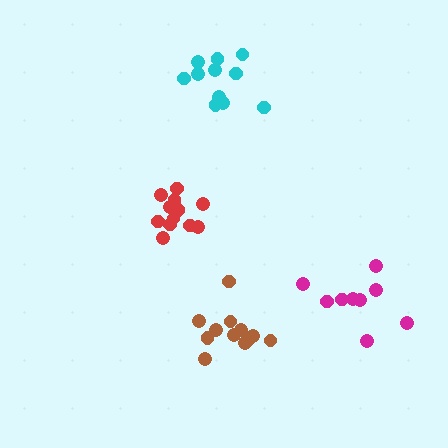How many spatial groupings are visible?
There are 4 spatial groupings.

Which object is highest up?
The cyan cluster is topmost.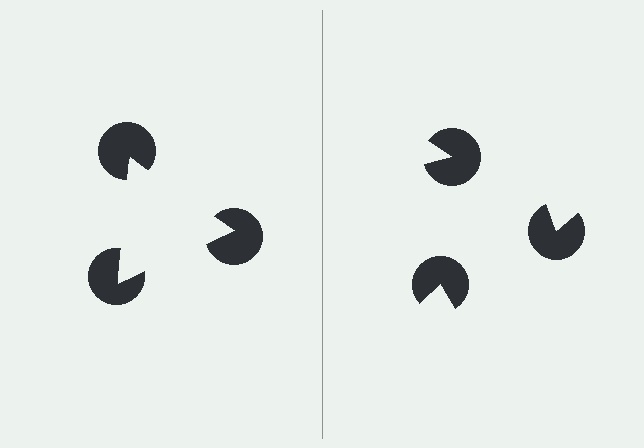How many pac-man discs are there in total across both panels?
6 — 3 on each side.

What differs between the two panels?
The pac-man discs are positioned identically on both sides; only the wedge orientations differ. On the left they align to a triangle; on the right they are misaligned.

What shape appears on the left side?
An illusory triangle.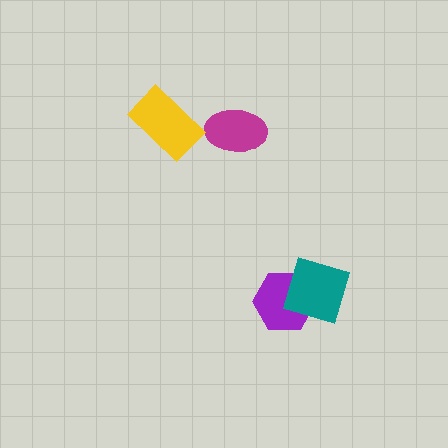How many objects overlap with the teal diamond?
1 object overlaps with the teal diamond.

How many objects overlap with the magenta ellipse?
0 objects overlap with the magenta ellipse.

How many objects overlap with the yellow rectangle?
0 objects overlap with the yellow rectangle.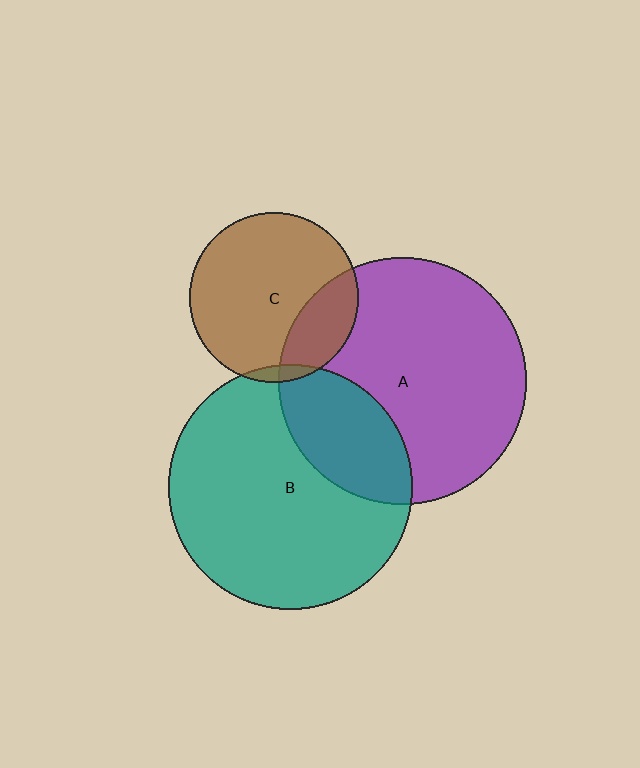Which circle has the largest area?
Circle A (purple).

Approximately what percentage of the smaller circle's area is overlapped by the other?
Approximately 25%.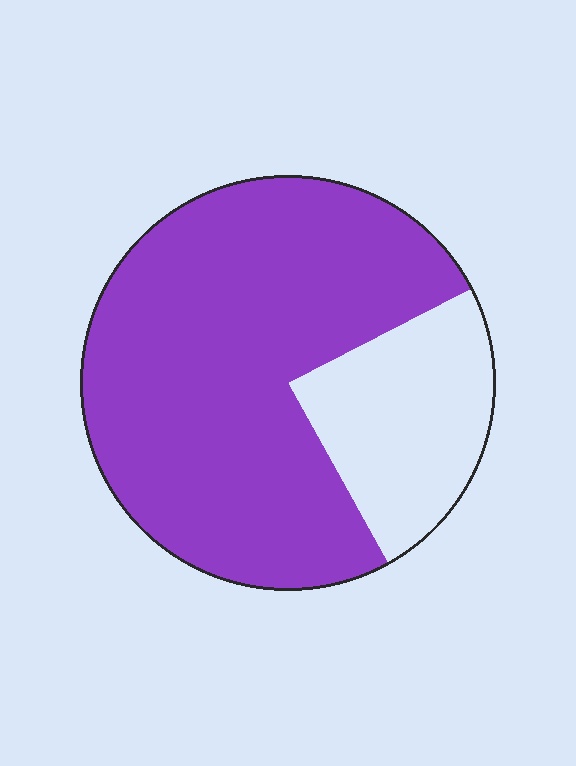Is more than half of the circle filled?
Yes.